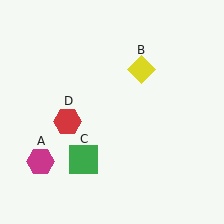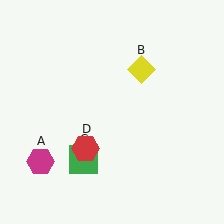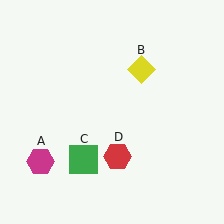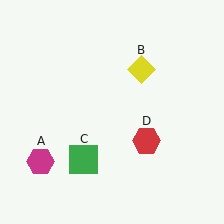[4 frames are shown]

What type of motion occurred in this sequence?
The red hexagon (object D) rotated counterclockwise around the center of the scene.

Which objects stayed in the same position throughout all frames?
Magenta hexagon (object A) and yellow diamond (object B) and green square (object C) remained stationary.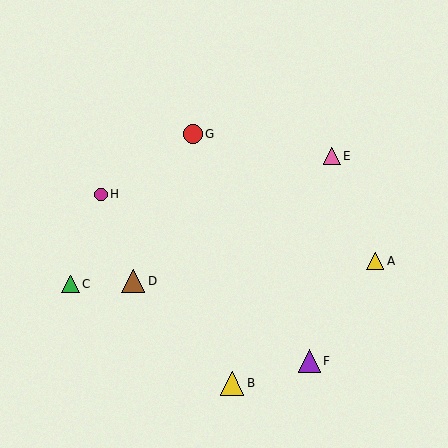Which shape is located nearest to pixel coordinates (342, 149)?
The pink triangle (labeled E) at (332, 156) is nearest to that location.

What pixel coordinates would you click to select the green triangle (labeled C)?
Click at (71, 284) to select the green triangle C.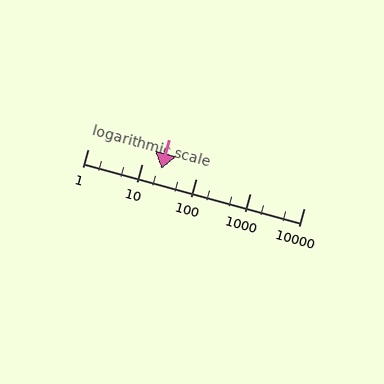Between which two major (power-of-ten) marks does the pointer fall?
The pointer is between 10 and 100.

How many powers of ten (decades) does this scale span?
The scale spans 4 decades, from 1 to 10000.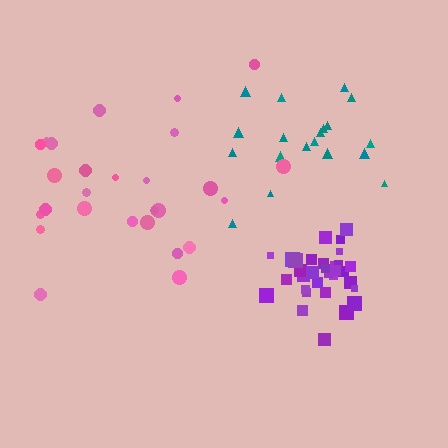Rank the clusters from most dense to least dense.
purple, teal, pink.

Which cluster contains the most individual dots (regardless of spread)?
Purple (33).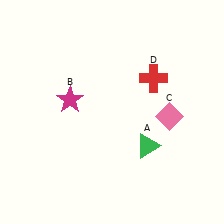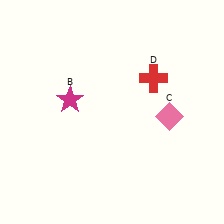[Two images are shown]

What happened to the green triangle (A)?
The green triangle (A) was removed in Image 2. It was in the bottom-right area of Image 1.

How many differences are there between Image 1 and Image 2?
There is 1 difference between the two images.